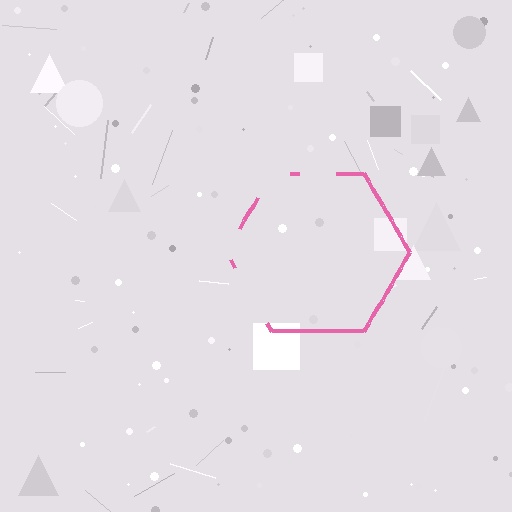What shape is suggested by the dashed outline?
The dashed outline suggests a hexagon.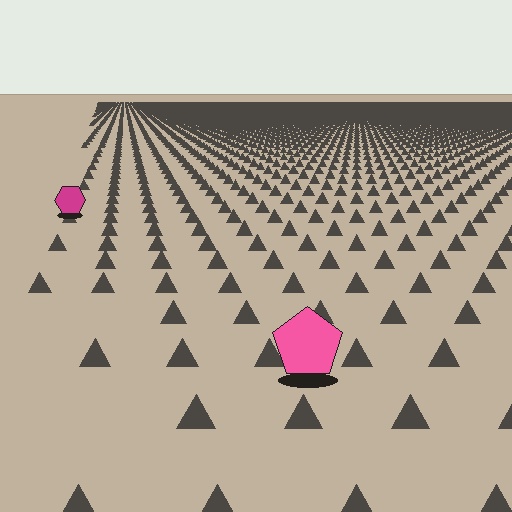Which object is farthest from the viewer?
The magenta hexagon is farthest from the viewer. It appears smaller and the ground texture around it is denser.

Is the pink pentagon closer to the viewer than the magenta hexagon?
Yes. The pink pentagon is closer — you can tell from the texture gradient: the ground texture is coarser near it.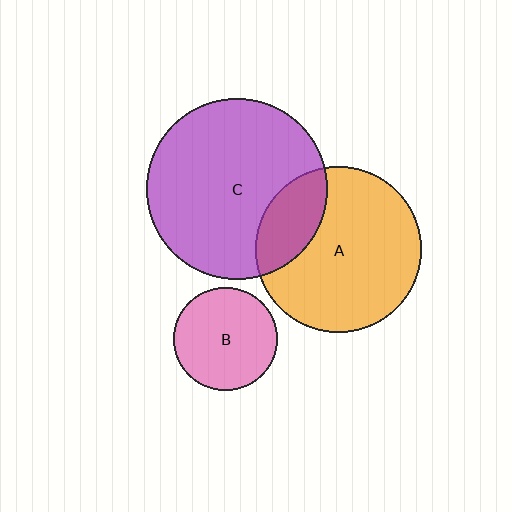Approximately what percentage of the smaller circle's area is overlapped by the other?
Approximately 20%.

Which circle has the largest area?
Circle C (purple).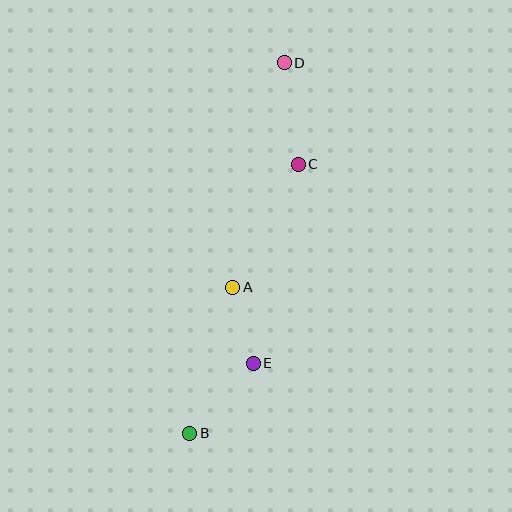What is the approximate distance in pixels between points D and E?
The distance between D and E is approximately 302 pixels.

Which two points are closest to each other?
Points A and E are closest to each other.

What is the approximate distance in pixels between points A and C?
The distance between A and C is approximately 140 pixels.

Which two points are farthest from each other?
Points B and D are farthest from each other.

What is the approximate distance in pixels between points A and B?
The distance between A and B is approximately 152 pixels.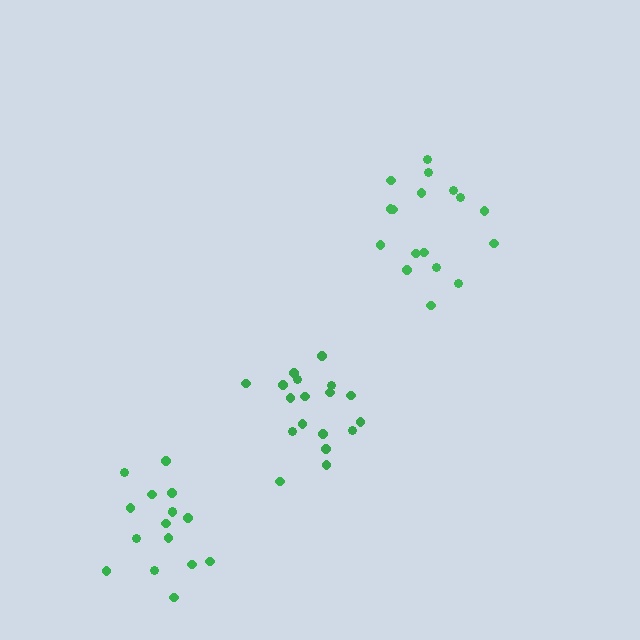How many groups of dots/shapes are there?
There are 3 groups.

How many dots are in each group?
Group 1: 17 dots, Group 2: 17 dots, Group 3: 17 dots (51 total).